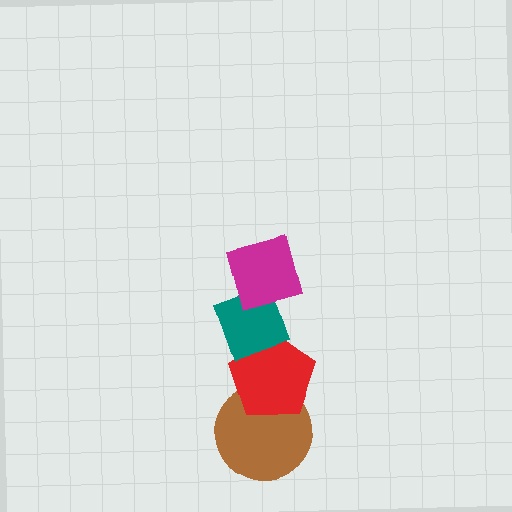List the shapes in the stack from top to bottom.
From top to bottom: the magenta diamond, the teal diamond, the red pentagon, the brown circle.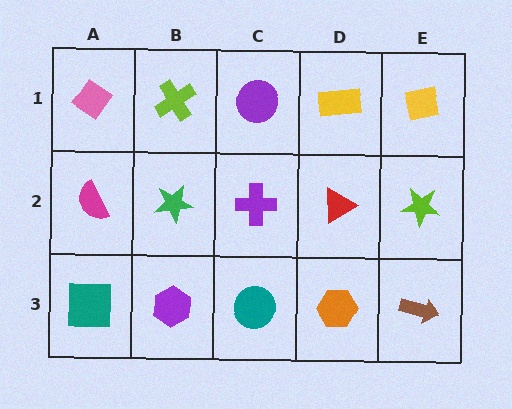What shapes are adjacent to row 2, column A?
A pink diamond (row 1, column A), a teal square (row 3, column A), a green star (row 2, column B).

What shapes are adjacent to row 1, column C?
A purple cross (row 2, column C), a lime cross (row 1, column B), a yellow rectangle (row 1, column D).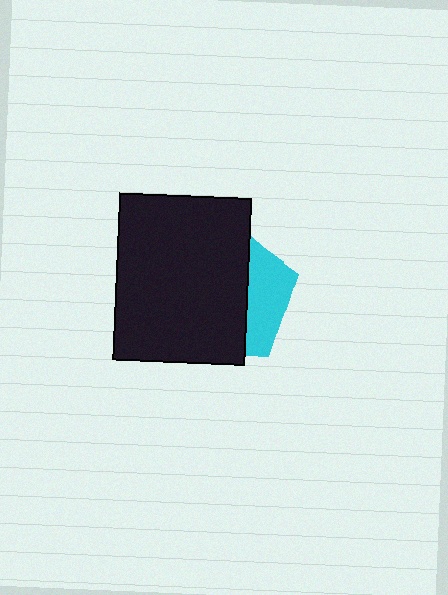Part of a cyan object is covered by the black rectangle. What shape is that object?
It is a pentagon.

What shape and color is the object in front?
The object in front is a black rectangle.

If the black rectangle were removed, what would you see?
You would see the complete cyan pentagon.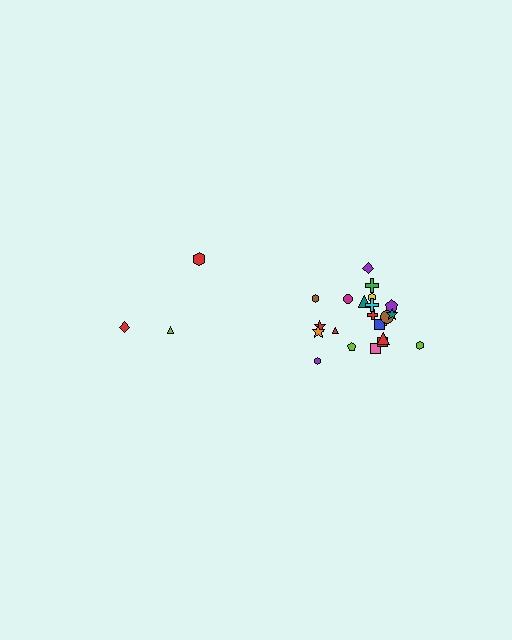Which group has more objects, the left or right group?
The right group.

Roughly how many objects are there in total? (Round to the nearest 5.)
Roughly 25 objects in total.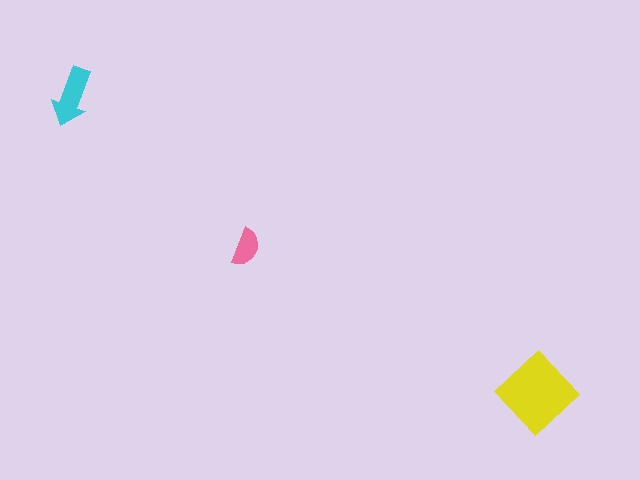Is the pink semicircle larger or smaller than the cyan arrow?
Smaller.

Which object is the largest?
The yellow diamond.